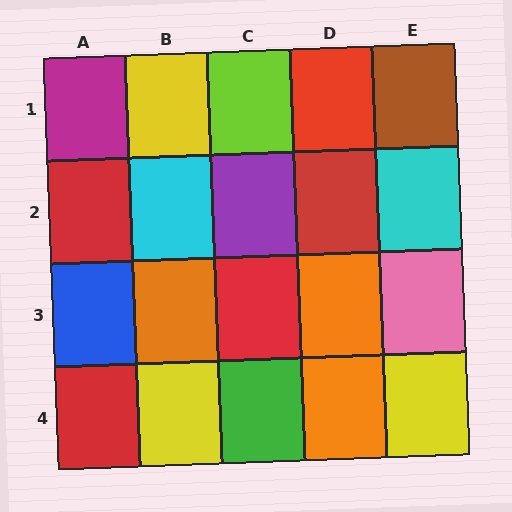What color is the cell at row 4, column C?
Green.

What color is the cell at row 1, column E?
Brown.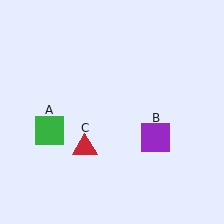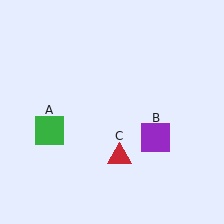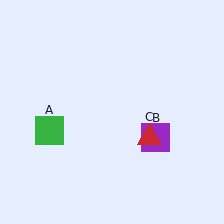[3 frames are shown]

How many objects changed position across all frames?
1 object changed position: red triangle (object C).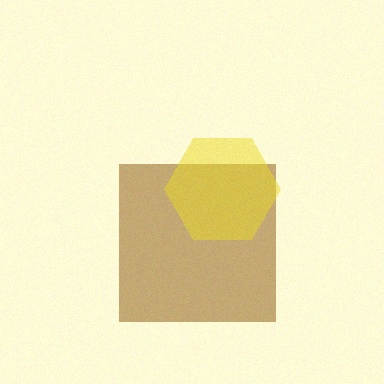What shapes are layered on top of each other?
The layered shapes are: a brown square, a yellow hexagon.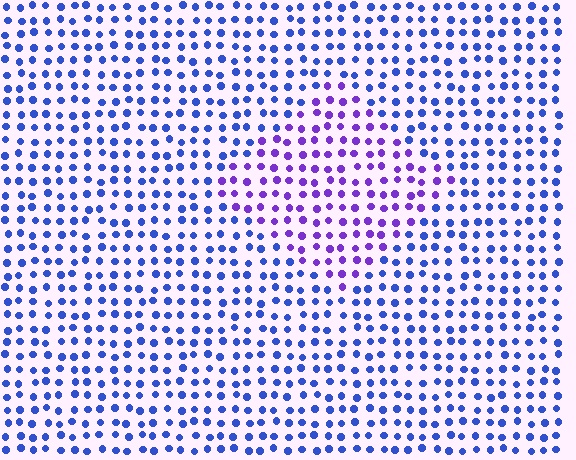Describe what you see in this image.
The image is filled with small blue elements in a uniform arrangement. A diamond-shaped region is visible where the elements are tinted to a slightly different hue, forming a subtle color boundary.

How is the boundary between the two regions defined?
The boundary is defined purely by a slight shift in hue (about 40 degrees). Spacing, size, and orientation are identical on both sides.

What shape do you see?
I see a diamond.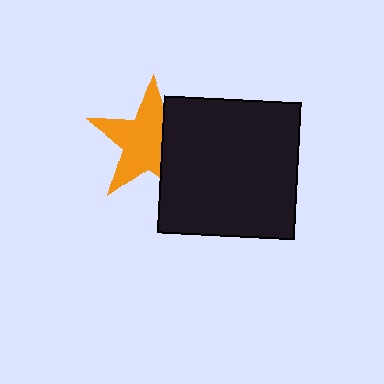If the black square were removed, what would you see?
You would see the complete orange star.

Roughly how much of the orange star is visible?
Most of it is visible (roughly 68%).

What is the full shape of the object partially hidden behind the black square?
The partially hidden object is an orange star.